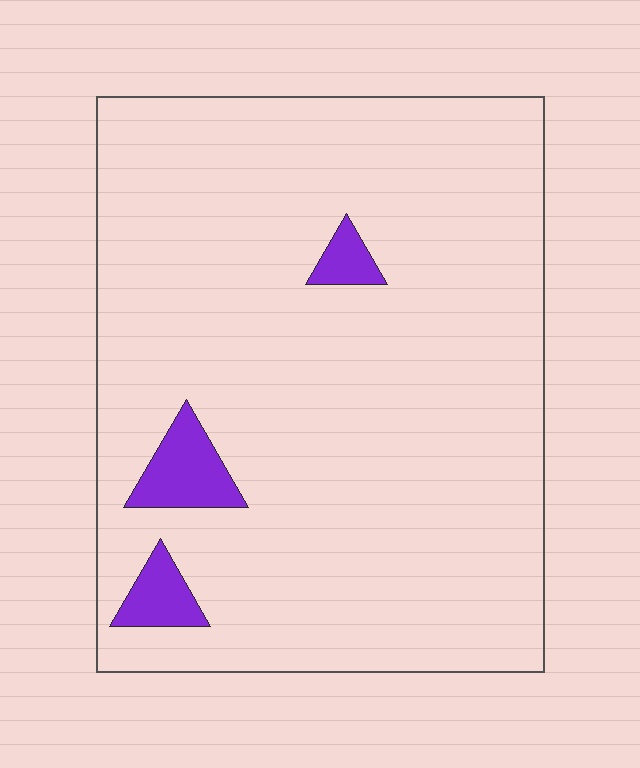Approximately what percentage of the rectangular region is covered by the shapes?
Approximately 5%.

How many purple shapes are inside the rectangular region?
3.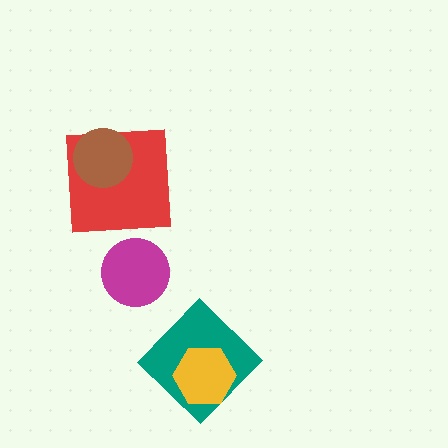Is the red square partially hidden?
Yes, it is partially covered by another shape.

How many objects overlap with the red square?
1 object overlaps with the red square.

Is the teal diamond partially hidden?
Yes, it is partially covered by another shape.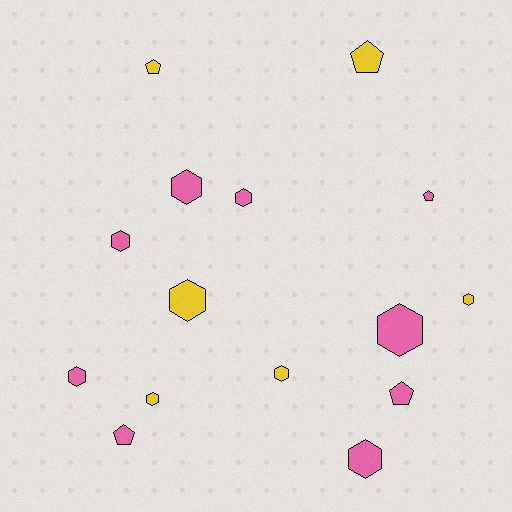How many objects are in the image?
There are 15 objects.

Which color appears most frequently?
Pink, with 9 objects.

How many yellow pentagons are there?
There are 2 yellow pentagons.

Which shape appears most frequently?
Hexagon, with 10 objects.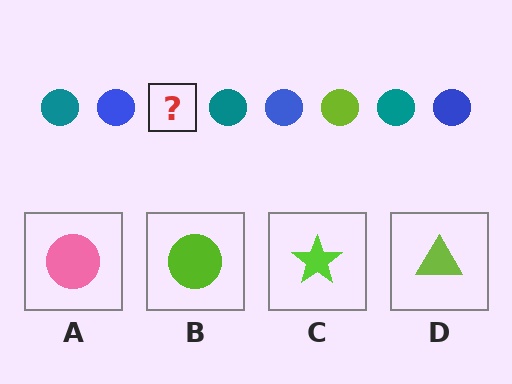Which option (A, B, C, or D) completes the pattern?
B.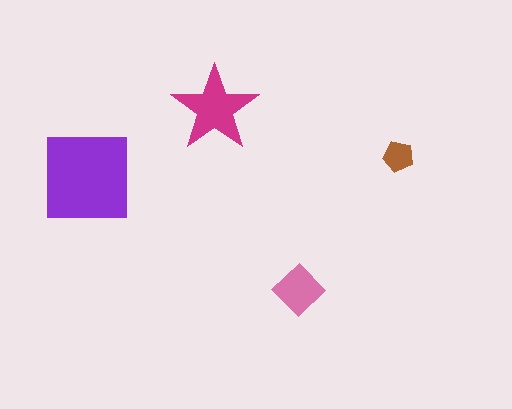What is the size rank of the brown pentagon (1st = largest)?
4th.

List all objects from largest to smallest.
The purple square, the magenta star, the pink diamond, the brown pentagon.